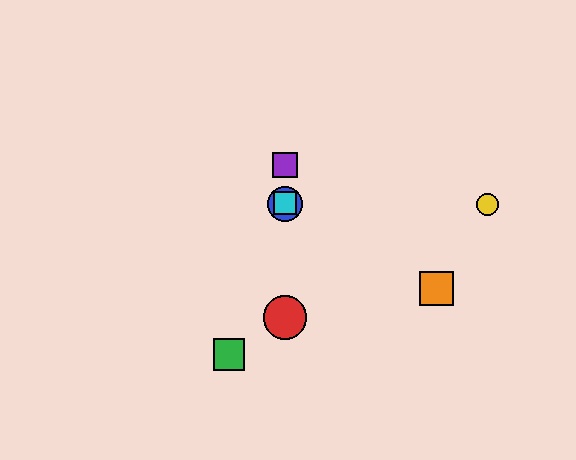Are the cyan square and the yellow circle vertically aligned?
No, the cyan square is at x≈285 and the yellow circle is at x≈487.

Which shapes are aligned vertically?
The red circle, the blue circle, the purple square, the cyan square are aligned vertically.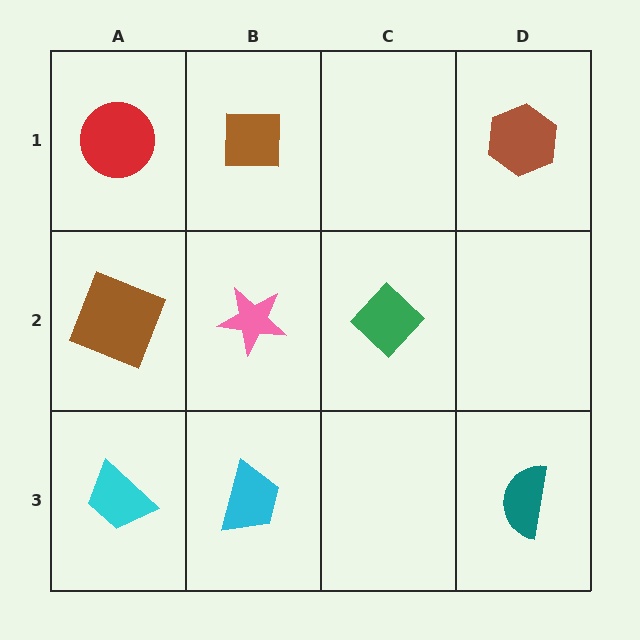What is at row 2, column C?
A green diamond.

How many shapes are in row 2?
3 shapes.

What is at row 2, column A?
A brown square.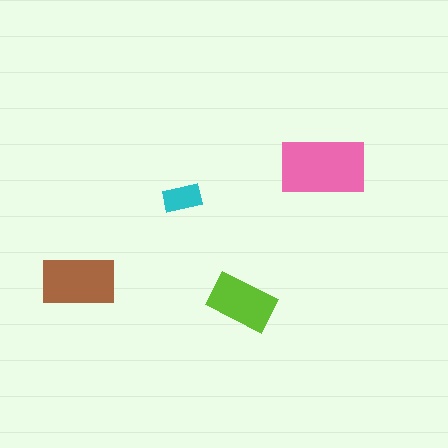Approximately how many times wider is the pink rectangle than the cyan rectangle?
About 2 times wider.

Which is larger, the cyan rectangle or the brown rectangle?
The brown one.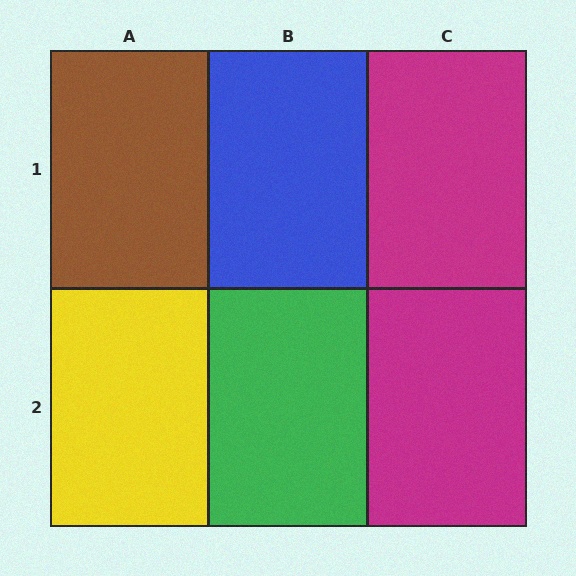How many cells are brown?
1 cell is brown.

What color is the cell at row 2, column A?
Yellow.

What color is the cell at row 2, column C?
Magenta.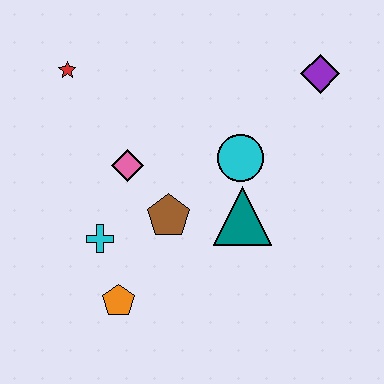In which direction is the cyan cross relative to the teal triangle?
The cyan cross is to the left of the teal triangle.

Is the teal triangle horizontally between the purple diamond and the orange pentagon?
Yes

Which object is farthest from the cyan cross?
The purple diamond is farthest from the cyan cross.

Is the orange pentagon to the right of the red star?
Yes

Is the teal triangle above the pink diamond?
No